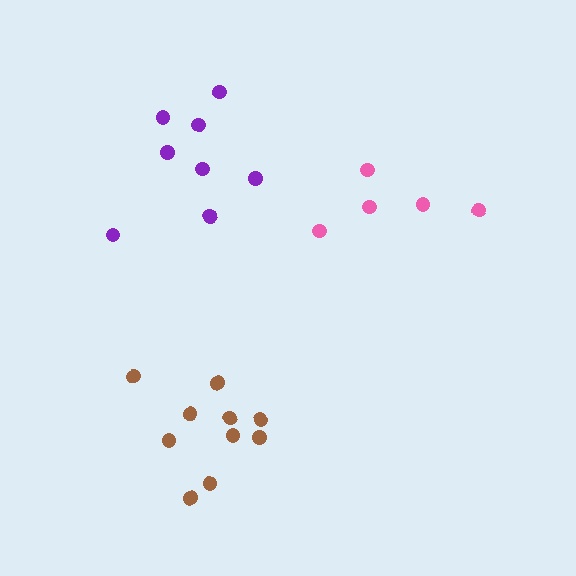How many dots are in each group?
Group 1: 5 dots, Group 2: 10 dots, Group 3: 8 dots (23 total).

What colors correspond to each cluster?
The clusters are colored: pink, brown, purple.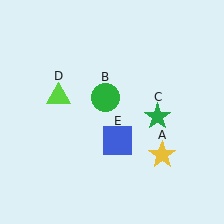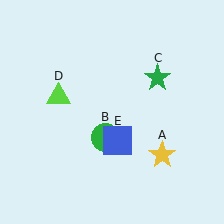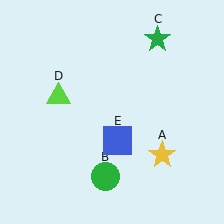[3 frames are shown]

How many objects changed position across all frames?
2 objects changed position: green circle (object B), green star (object C).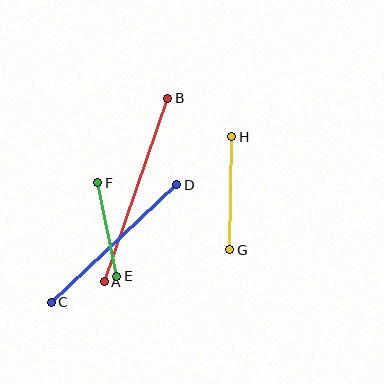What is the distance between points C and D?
The distance is approximately 172 pixels.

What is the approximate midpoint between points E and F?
The midpoint is at approximately (107, 229) pixels.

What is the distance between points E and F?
The distance is approximately 95 pixels.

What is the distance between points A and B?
The distance is approximately 194 pixels.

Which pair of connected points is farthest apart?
Points A and B are farthest apart.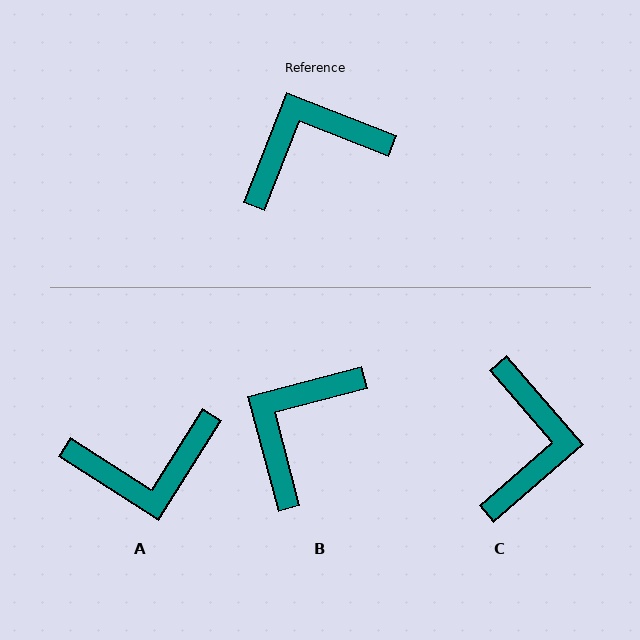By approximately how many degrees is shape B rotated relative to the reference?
Approximately 36 degrees counter-clockwise.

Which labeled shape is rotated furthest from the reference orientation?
A, about 169 degrees away.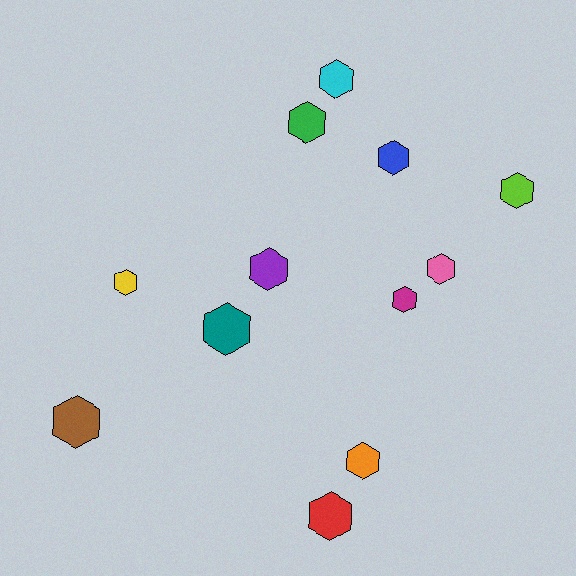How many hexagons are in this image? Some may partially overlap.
There are 12 hexagons.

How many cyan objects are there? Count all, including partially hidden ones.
There is 1 cyan object.